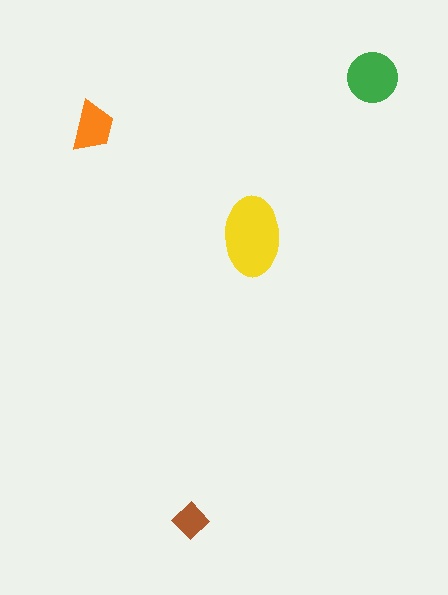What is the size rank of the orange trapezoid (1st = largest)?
3rd.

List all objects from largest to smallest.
The yellow ellipse, the green circle, the orange trapezoid, the brown diamond.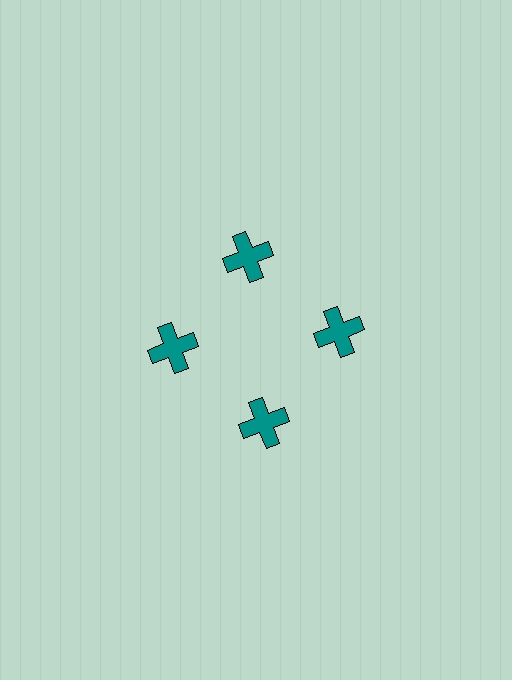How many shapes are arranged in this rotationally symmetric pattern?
There are 4 shapes, arranged in 4 groups of 1.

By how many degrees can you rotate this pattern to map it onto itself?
The pattern maps onto itself every 90 degrees of rotation.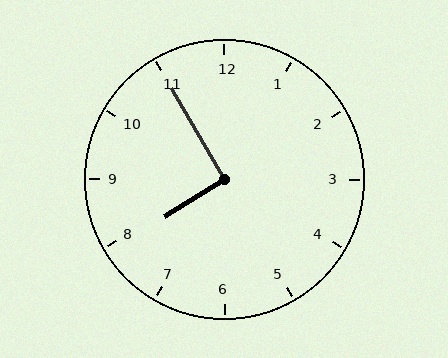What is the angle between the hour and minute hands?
Approximately 92 degrees.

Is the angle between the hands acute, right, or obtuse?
It is right.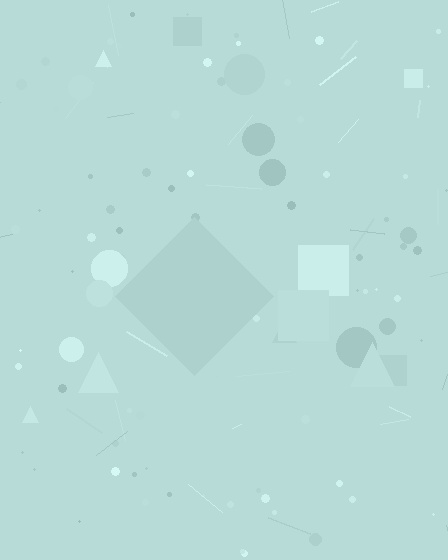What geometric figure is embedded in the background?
A diamond is embedded in the background.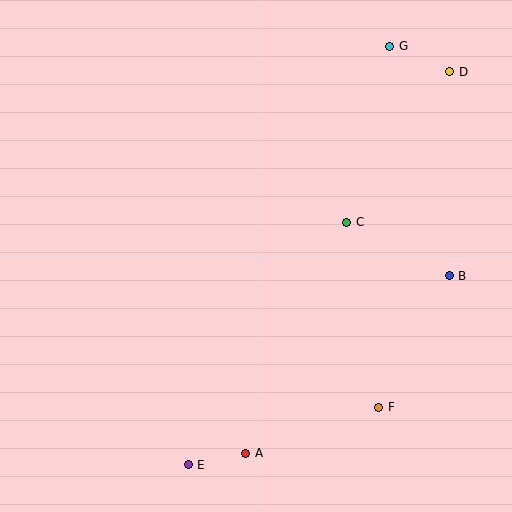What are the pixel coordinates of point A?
Point A is at (246, 453).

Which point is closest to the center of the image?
Point C at (347, 222) is closest to the center.